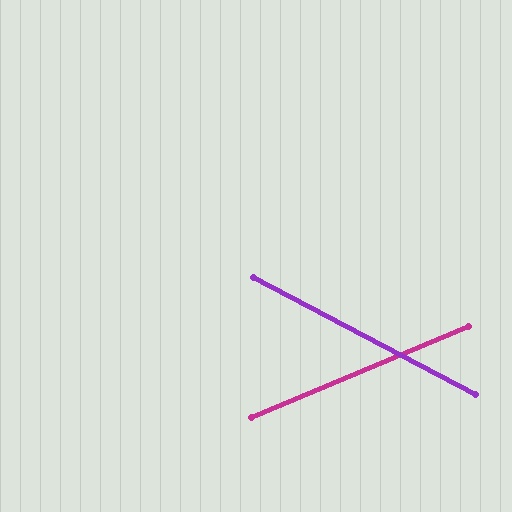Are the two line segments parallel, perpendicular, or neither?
Neither parallel nor perpendicular — they differ by about 51°.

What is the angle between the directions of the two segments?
Approximately 51 degrees.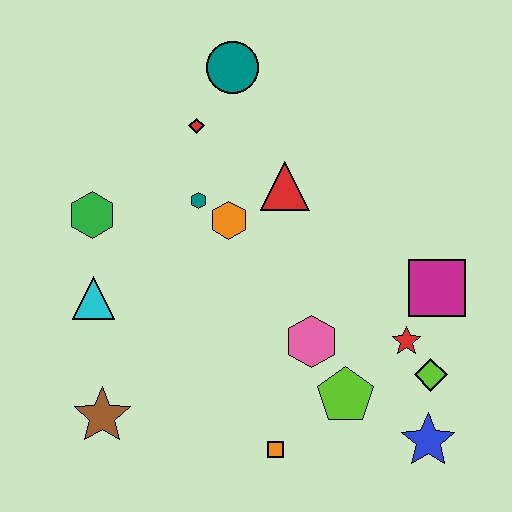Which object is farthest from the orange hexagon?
The blue star is farthest from the orange hexagon.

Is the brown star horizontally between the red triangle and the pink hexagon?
No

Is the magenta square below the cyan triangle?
No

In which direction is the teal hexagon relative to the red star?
The teal hexagon is to the left of the red star.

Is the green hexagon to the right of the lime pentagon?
No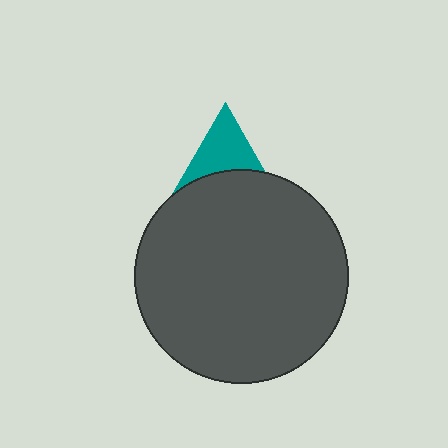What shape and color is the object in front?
The object in front is a dark gray circle.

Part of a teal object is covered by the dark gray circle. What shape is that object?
It is a triangle.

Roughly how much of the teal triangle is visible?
About half of it is visible (roughly 49%).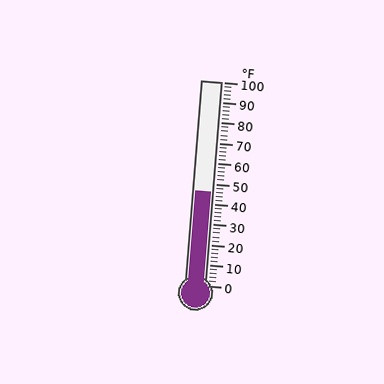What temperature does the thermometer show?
The thermometer shows approximately 46°F.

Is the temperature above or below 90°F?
The temperature is below 90°F.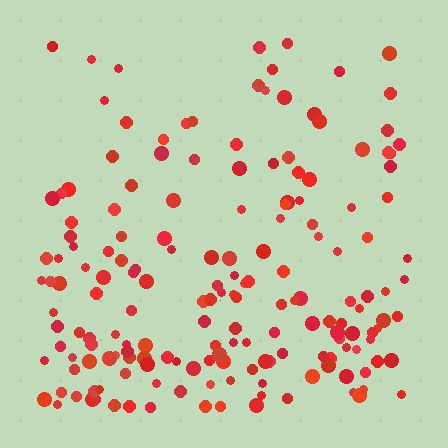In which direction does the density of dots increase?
From top to bottom, with the bottom side densest.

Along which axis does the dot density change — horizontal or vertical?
Vertical.